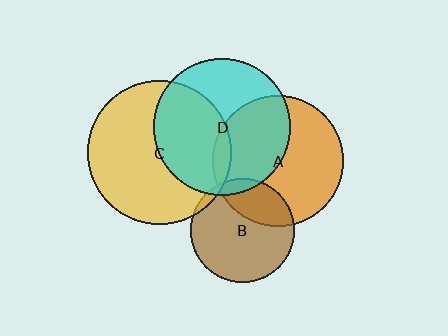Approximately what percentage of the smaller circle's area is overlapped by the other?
Approximately 45%.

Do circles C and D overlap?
Yes.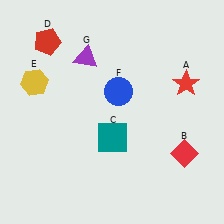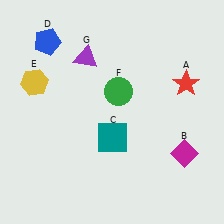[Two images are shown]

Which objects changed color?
B changed from red to magenta. D changed from red to blue. F changed from blue to green.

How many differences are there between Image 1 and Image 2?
There are 3 differences between the two images.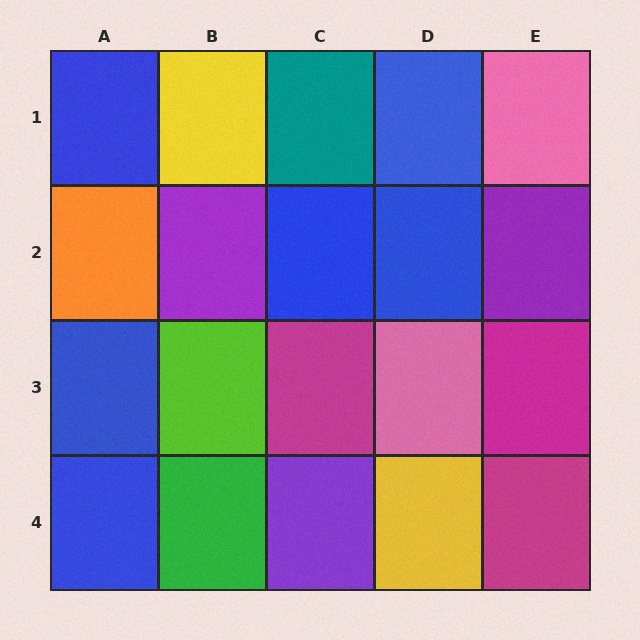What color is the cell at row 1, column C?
Teal.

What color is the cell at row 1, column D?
Blue.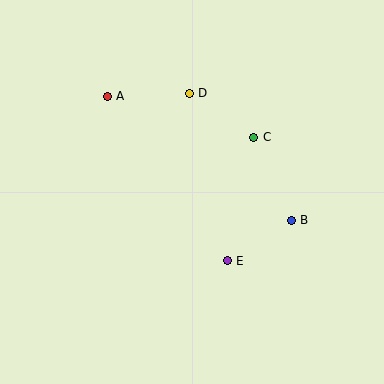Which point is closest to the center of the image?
Point E at (227, 261) is closest to the center.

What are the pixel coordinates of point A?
Point A is at (107, 96).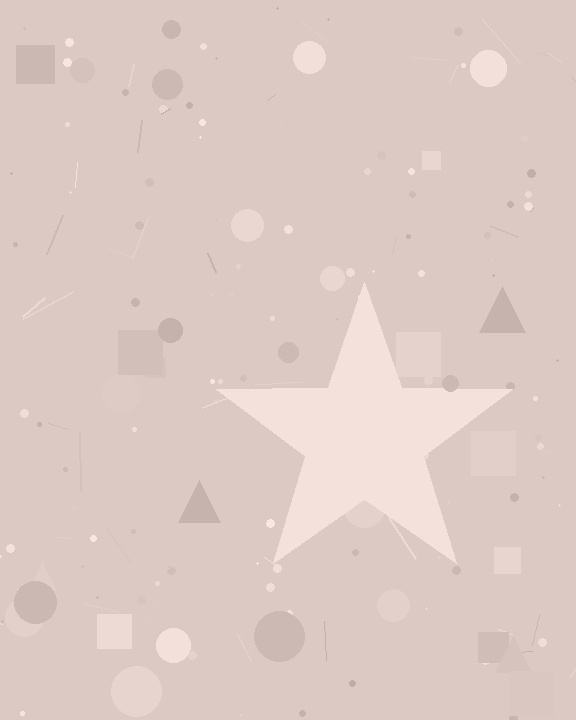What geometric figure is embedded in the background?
A star is embedded in the background.